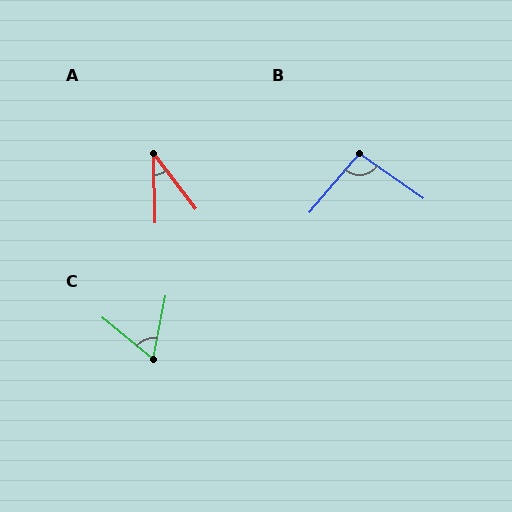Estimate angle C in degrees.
Approximately 61 degrees.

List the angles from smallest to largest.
A (36°), C (61°), B (95°).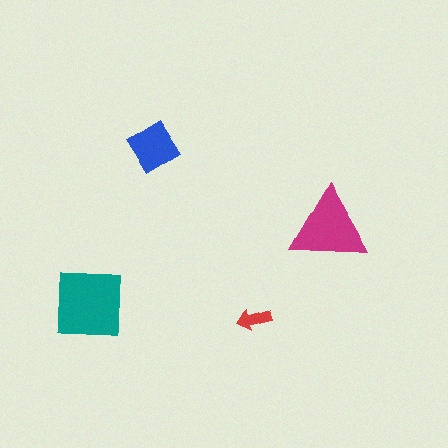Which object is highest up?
The blue diamond is topmost.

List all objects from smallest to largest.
The red arrow, the blue diamond, the magenta triangle, the teal square.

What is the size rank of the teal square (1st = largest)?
1st.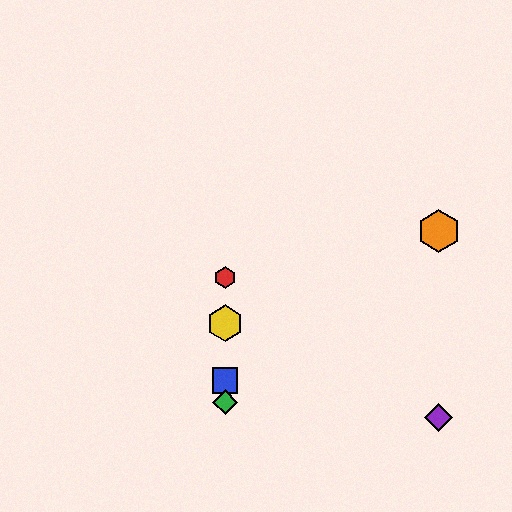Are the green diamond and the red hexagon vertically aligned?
Yes, both are at x≈225.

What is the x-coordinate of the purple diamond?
The purple diamond is at x≈438.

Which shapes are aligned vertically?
The red hexagon, the blue square, the green diamond, the yellow hexagon are aligned vertically.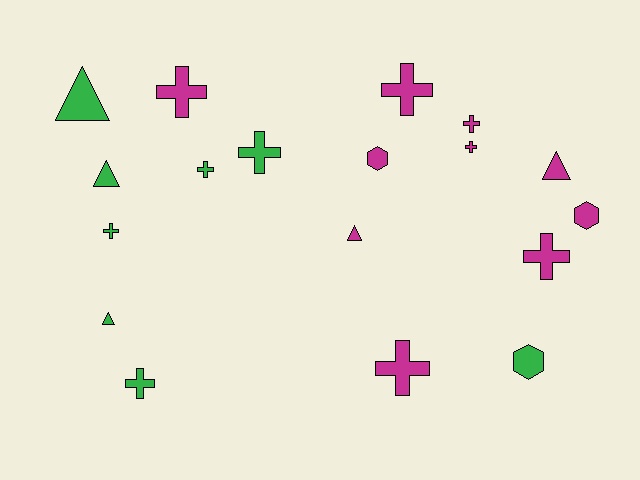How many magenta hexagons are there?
There are 2 magenta hexagons.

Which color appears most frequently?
Magenta, with 10 objects.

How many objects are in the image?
There are 18 objects.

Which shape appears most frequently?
Cross, with 10 objects.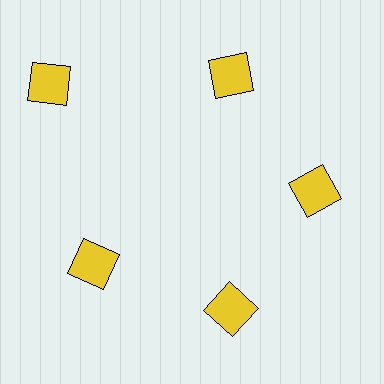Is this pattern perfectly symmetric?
No. The 5 yellow squares are arranged in a ring, but one element near the 10 o'clock position is pushed outward from the center, breaking the 5-fold rotational symmetry.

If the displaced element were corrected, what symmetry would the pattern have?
It would have 5-fold rotational symmetry — the pattern would map onto itself every 72 degrees.